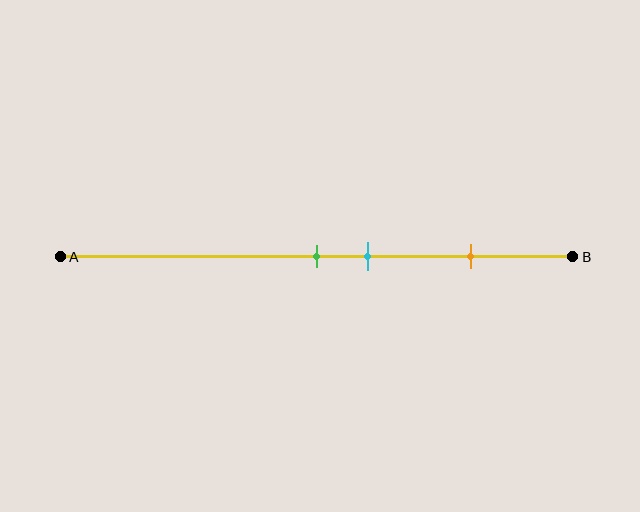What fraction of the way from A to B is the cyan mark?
The cyan mark is approximately 60% (0.6) of the way from A to B.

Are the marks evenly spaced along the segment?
No, the marks are not evenly spaced.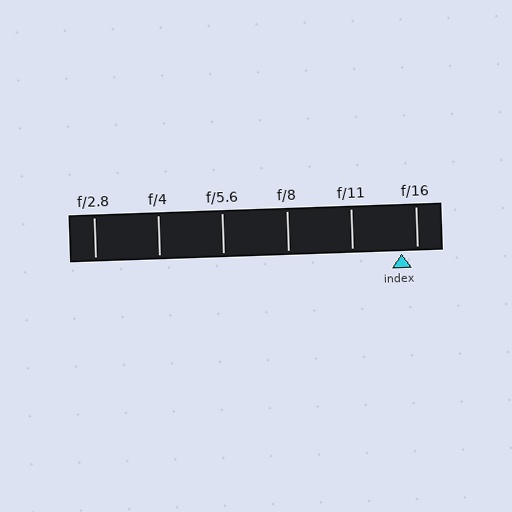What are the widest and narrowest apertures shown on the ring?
The widest aperture shown is f/2.8 and the narrowest is f/16.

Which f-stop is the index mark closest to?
The index mark is closest to f/16.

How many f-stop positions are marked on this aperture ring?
There are 6 f-stop positions marked.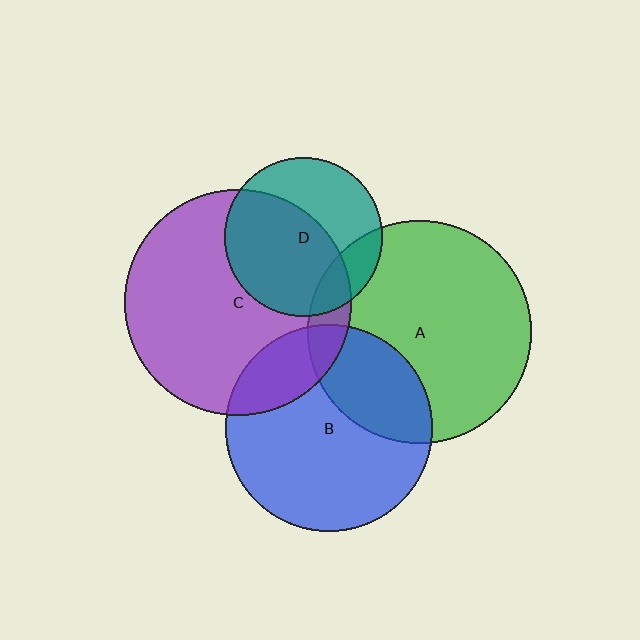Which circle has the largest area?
Circle C (purple).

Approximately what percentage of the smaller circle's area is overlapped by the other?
Approximately 10%.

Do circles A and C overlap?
Yes.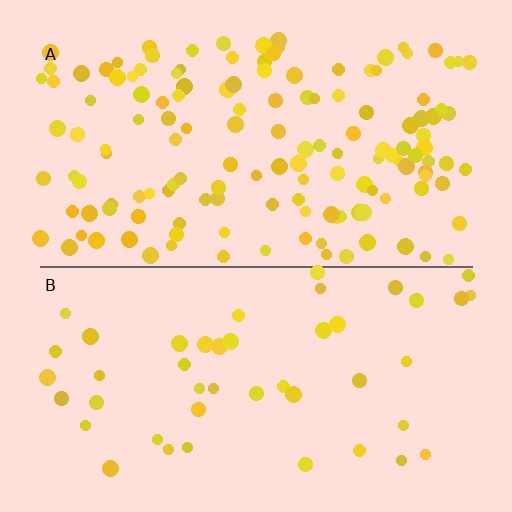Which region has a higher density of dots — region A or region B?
A (the top).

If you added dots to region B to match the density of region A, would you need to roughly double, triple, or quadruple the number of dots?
Approximately triple.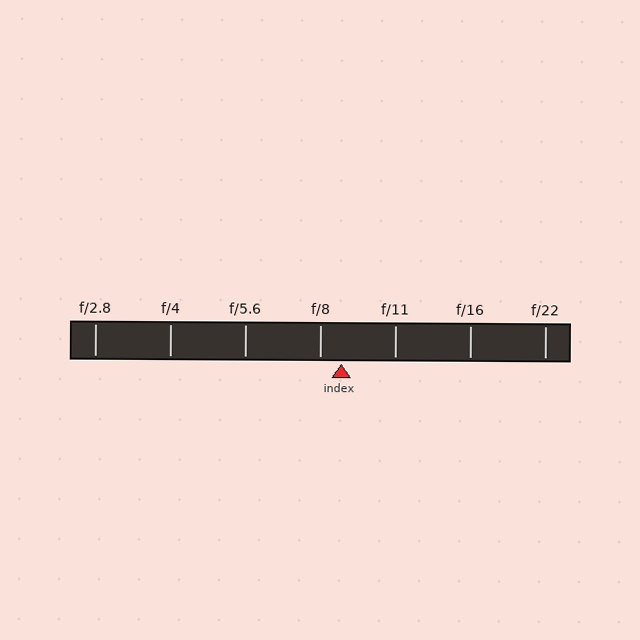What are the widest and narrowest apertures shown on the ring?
The widest aperture shown is f/2.8 and the narrowest is f/22.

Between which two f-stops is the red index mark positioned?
The index mark is between f/8 and f/11.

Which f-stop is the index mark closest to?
The index mark is closest to f/8.